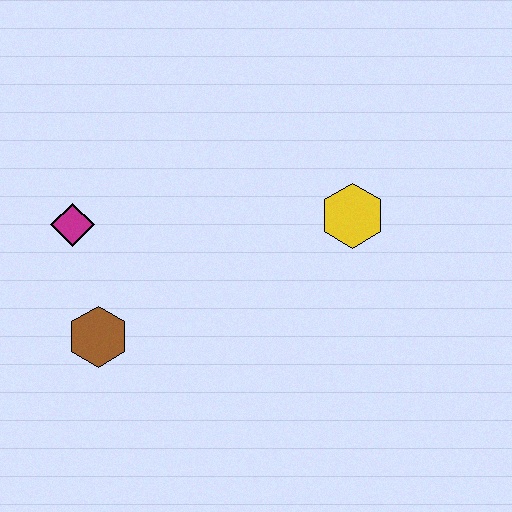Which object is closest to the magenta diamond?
The brown hexagon is closest to the magenta diamond.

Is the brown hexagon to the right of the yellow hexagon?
No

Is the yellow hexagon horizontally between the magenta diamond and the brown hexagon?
No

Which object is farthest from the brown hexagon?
The yellow hexagon is farthest from the brown hexagon.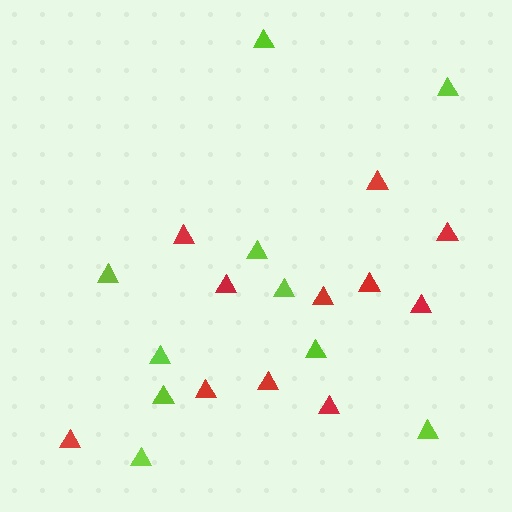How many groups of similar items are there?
There are 2 groups: one group of red triangles (11) and one group of lime triangles (10).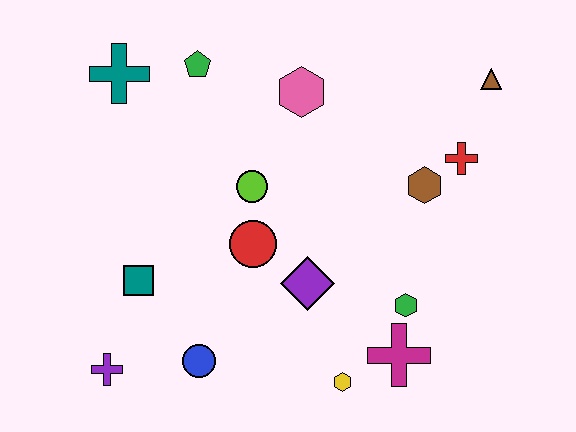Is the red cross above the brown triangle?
No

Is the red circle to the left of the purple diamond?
Yes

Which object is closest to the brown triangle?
The red cross is closest to the brown triangle.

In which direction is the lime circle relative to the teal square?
The lime circle is to the right of the teal square.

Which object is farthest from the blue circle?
The brown triangle is farthest from the blue circle.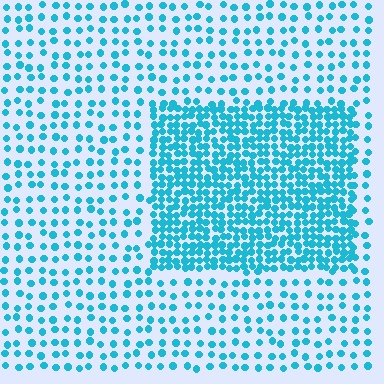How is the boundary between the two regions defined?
The boundary is defined by a change in element density (approximately 2.6x ratio). All elements are the same color, size, and shape.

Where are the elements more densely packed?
The elements are more densely packed inside the rectangle boundary.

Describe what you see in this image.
The image contains small cyan elements arranged at two different densities. A rectangle-shaped region is visible where the elements are more densely packed than the surrounding area.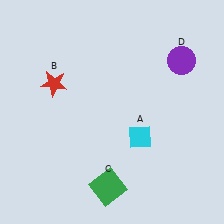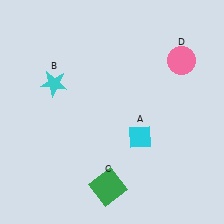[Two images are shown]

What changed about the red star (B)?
In Image 1, B is red. In Image 2, it changed to cyan.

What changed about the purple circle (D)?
In Image 1, D is purple. In Image 2, it changed to pink.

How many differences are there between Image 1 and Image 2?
There are 2 differences between the two images.